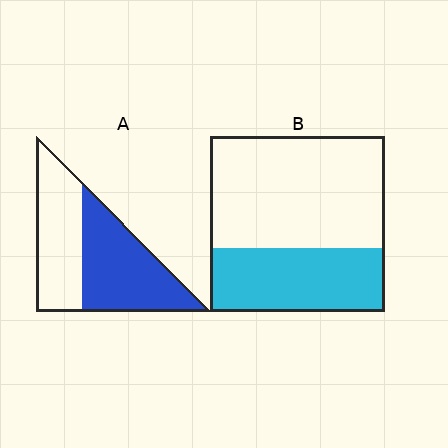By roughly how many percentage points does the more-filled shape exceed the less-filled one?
By roughly 20 percentage points (A over B).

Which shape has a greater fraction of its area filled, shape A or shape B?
Shape A.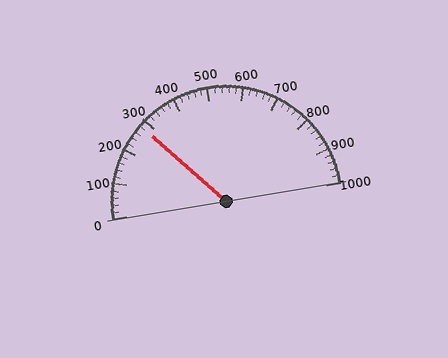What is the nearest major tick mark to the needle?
The nearest major tick mark is 300.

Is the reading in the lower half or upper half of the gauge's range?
The reading is in the lower half of the range (0 to 1000).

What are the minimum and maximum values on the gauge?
The gauge ranges from 0 to 1000.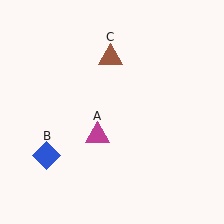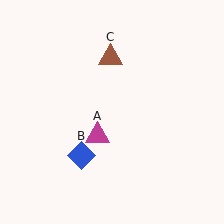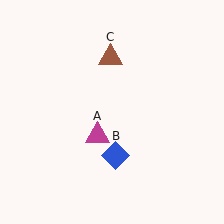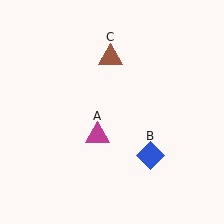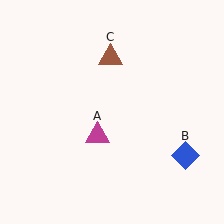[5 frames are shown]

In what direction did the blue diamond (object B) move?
The blue diamond (object B) moved right.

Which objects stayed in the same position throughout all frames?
Magenta triangle (object A) and brown triangle (object C) remained stationary.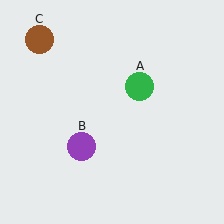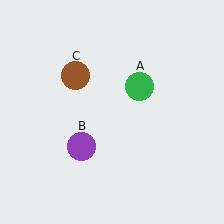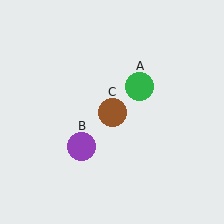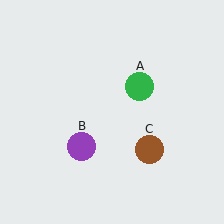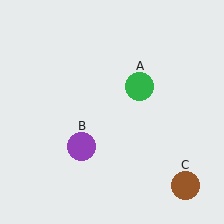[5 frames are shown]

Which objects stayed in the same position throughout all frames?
Green circle (object A) and purple circle (object B) remained stationary.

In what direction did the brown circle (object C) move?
The brown circle (object C) moved down and to the right.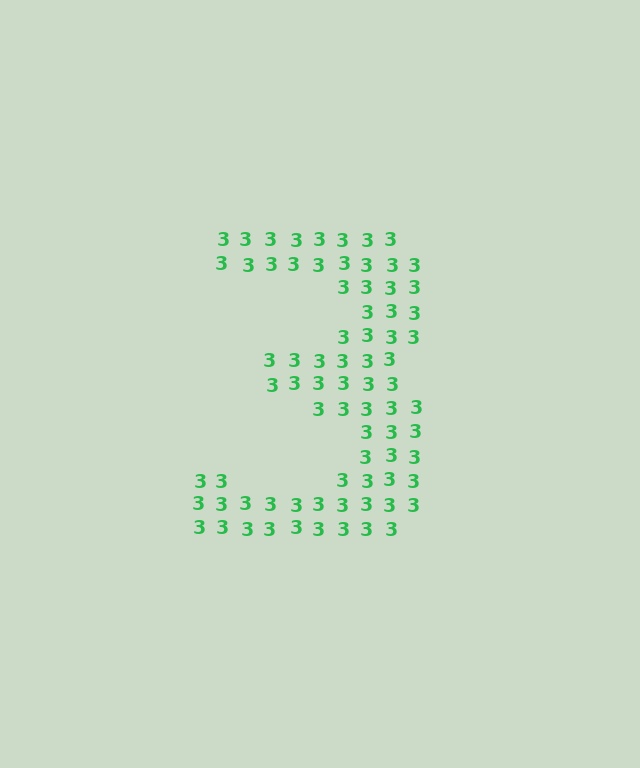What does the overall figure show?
The overall figure shows the digit 3.